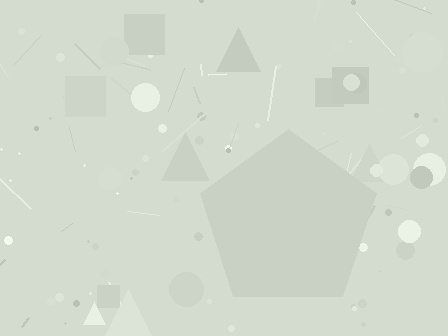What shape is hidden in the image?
A pentagon is hidden in the image.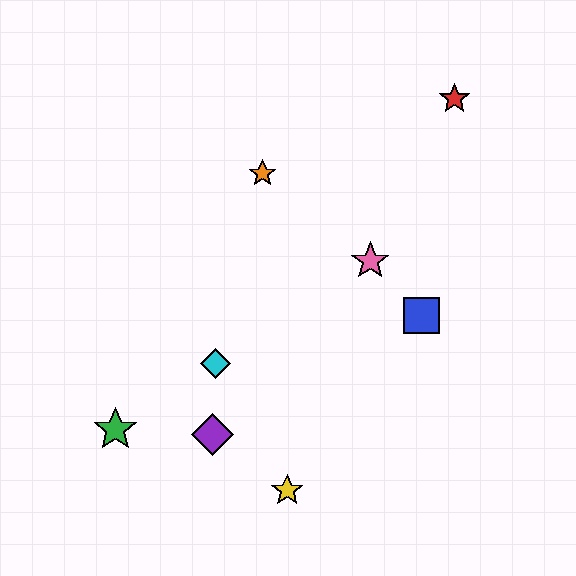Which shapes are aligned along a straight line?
The green star, the cyan diamond, the pink star are aligned along a straight line.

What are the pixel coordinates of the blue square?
The blue square is at (421, 316).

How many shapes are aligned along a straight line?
3 shapes (the green star, the cyan diamond, the pink star) are aligned along a straight line.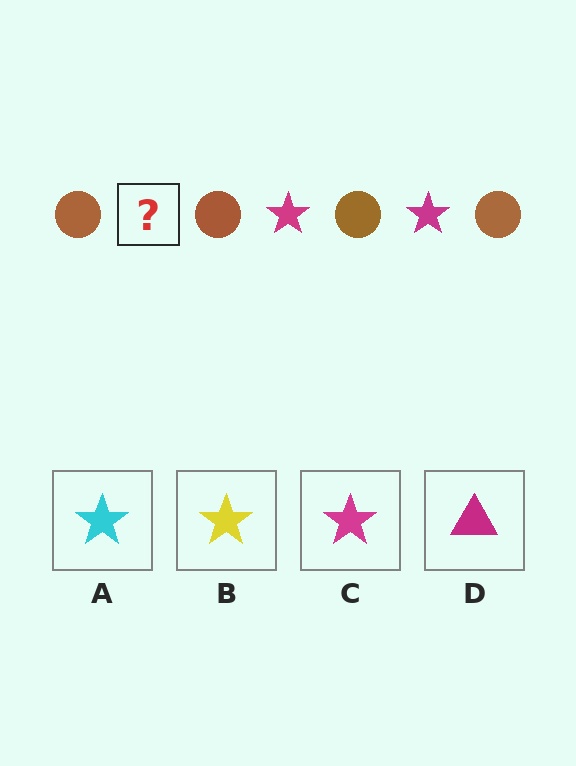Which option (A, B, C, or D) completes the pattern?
C.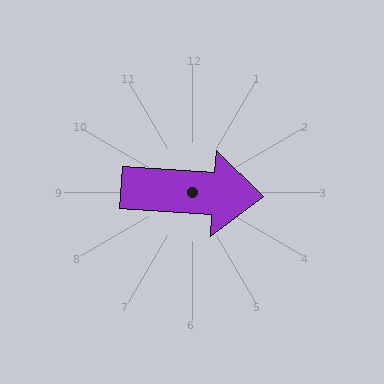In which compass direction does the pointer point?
East.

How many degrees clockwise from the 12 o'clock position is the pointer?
Approximately 94 degrees.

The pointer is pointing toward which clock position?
Roughly 3 o'clock.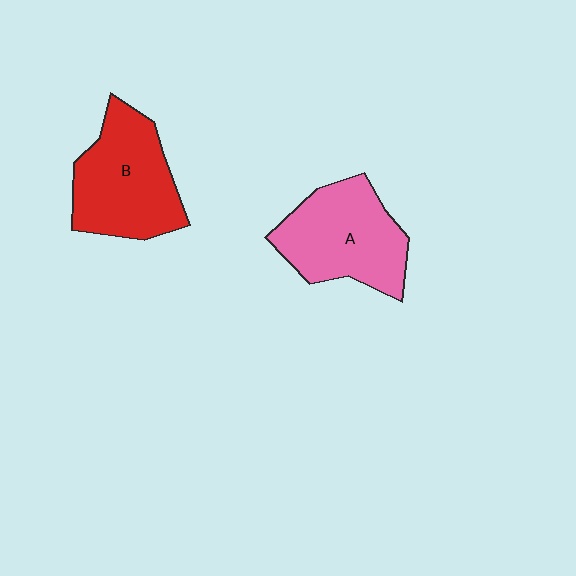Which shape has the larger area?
Shape B (red).